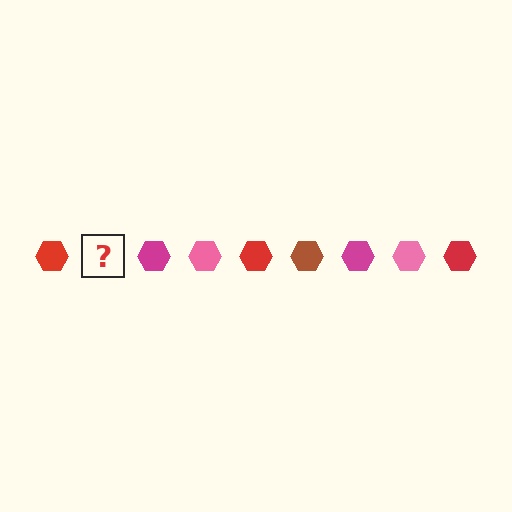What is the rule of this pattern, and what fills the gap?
The rule is that the pattern cycles through red, brown, magenta, pink hexagons. The gap should be filled with a brown hexagon.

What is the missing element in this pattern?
The missing element is a brown hexagon.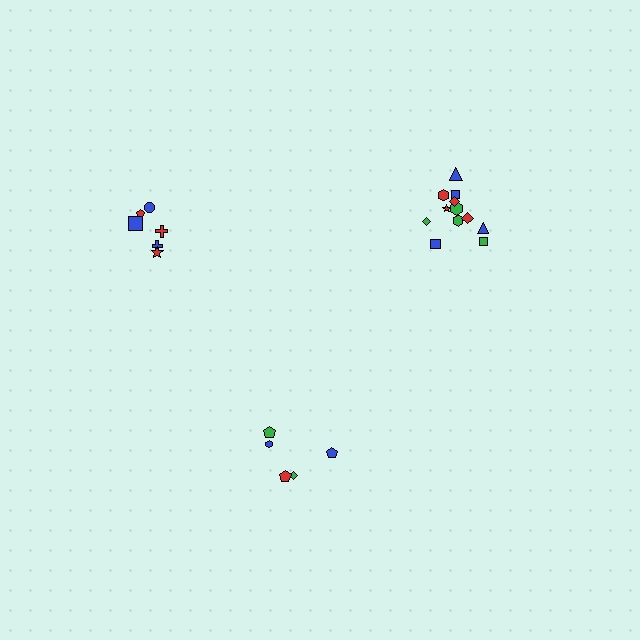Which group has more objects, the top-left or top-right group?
The top-right group.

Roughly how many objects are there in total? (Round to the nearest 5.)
Roughly 25 objects in total.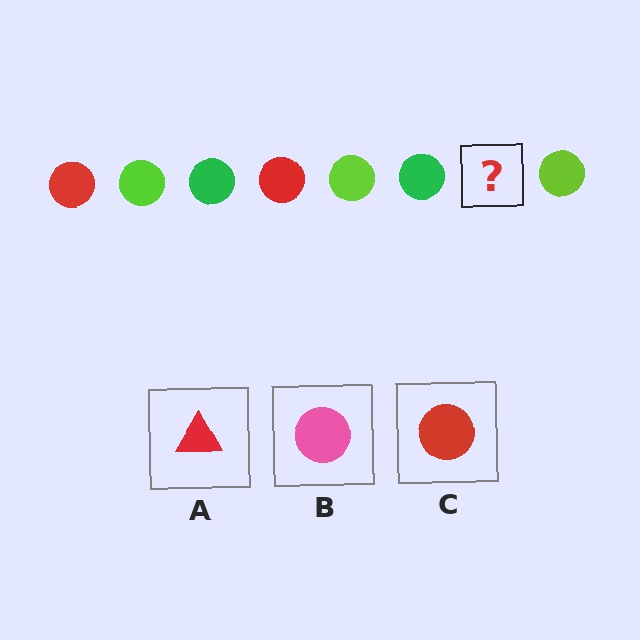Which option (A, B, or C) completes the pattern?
C.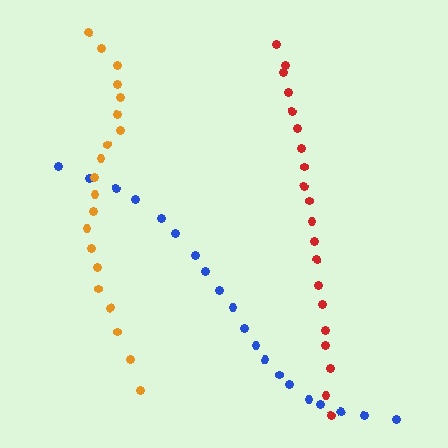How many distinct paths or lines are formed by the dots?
There are 3 distinct paths.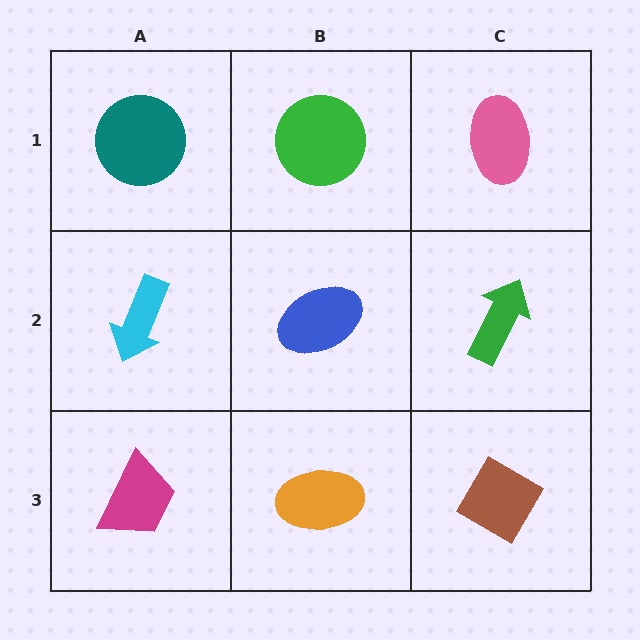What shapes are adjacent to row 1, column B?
A blue ellipse (row 2, column B), a teal circle (row 1, column A), a pink ellipse (row 1, column C).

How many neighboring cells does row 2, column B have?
4.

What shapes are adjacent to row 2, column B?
A green circle (row 1, column B), an orange ellipse (row 3, column B), a cyan arrow (row 2, column A), a green arrow (row 2, column C).